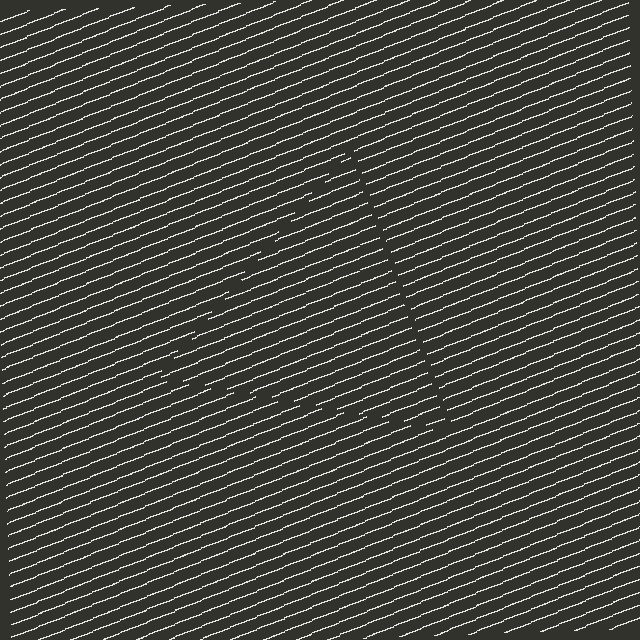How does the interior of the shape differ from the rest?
The interior of the shape contains the same grating, shifted by half a period — the contour is defined by the phase discontinuity where line-ends from the inner and outer gratings abut.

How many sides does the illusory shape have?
3 sides — the line-ends trace a triangle.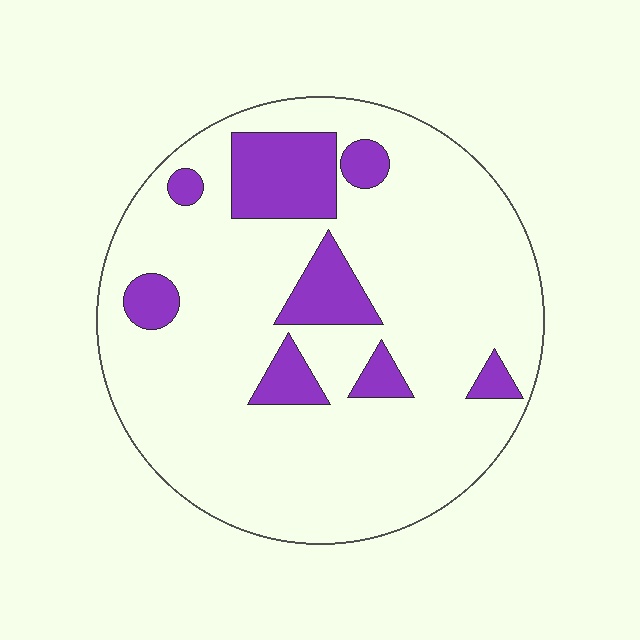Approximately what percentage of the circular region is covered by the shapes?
Approximately 15%.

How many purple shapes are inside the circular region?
8.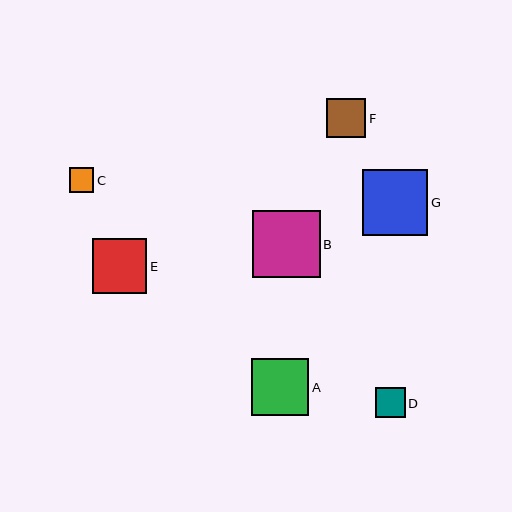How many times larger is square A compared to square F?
Square A is approximately 1.5 times the size of square F.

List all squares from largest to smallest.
From largest to smallest: B, G, A, E, F, D, C.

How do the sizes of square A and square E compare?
Square A and square E are approximately the same size.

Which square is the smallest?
Square C is the smallest with a size of approximately 25 pixels.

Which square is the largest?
Square B is the largest with a size of approximately 68 pixels.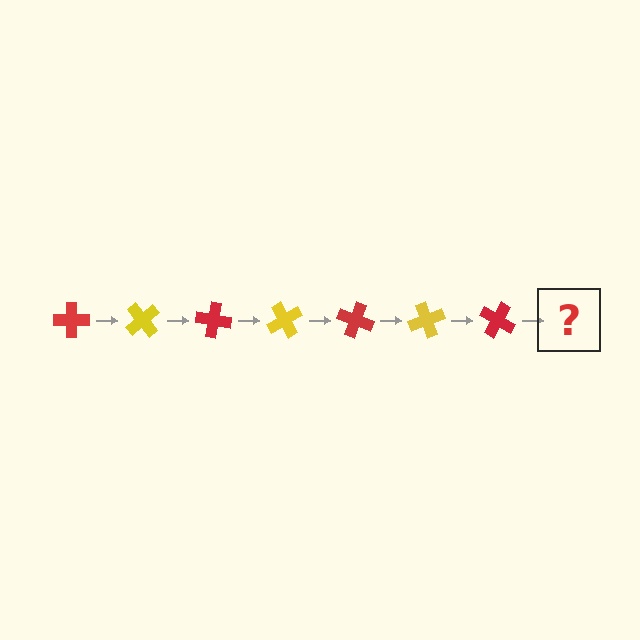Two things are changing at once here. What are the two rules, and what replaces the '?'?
The two rules are that it rotates 50 degrees each step and the color cycles through red and yellow. The '?' should be a yellow cross, rotated 350 degrees from the start.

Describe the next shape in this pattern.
It should be a yellow cross, rotated 350 degrees from the start.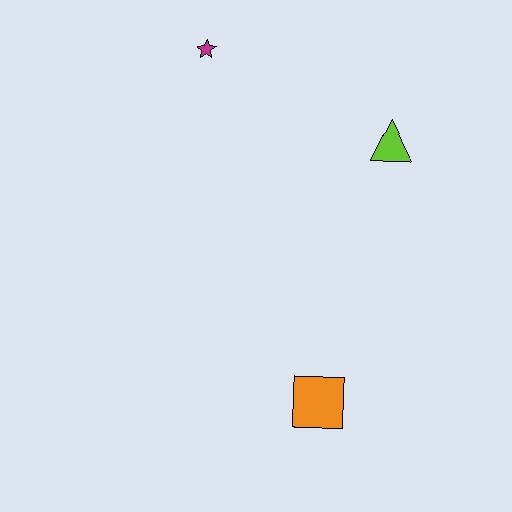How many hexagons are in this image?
There are no hexagons.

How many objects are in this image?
There are 3 objects.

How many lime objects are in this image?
There is 1 lime object.